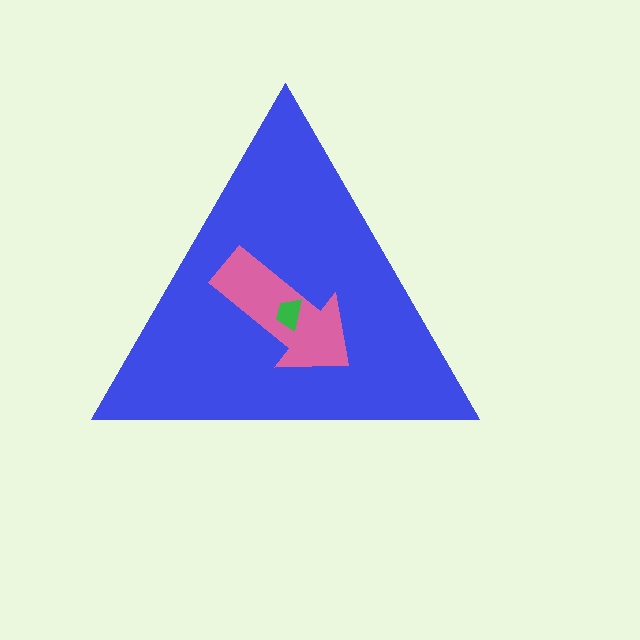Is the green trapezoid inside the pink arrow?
Yes.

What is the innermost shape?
The green trapezoid.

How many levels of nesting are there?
3.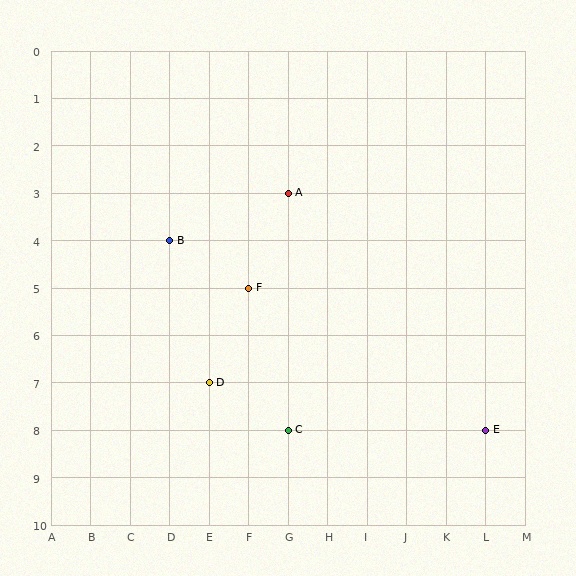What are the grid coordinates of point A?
Point A is at grid coordinates (G, 3).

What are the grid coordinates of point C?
Point C is at grid coordinates (G, 8).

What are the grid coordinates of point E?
Point E is at grid coordinates (L, 8).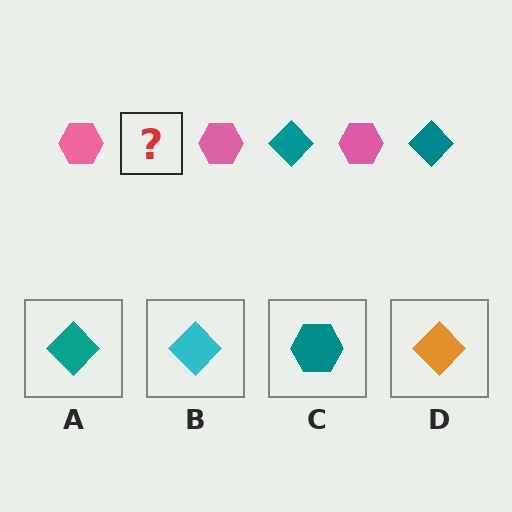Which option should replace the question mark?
Option A.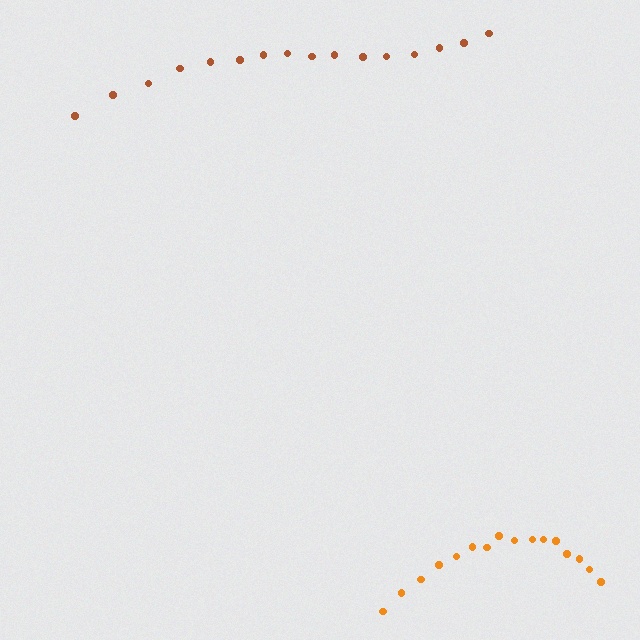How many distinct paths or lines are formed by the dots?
There are 2 distinct paths.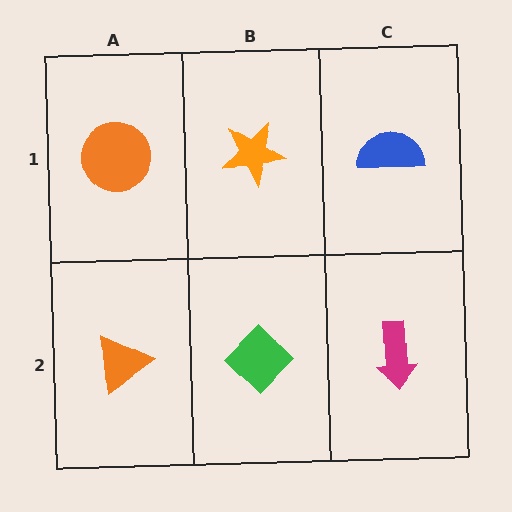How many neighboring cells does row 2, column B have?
3.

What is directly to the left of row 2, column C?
A green diamond.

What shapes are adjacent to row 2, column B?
An orange star (row 1, column B), an orange triangle (row 2, column A), a magenta arrow (row 2, column C).